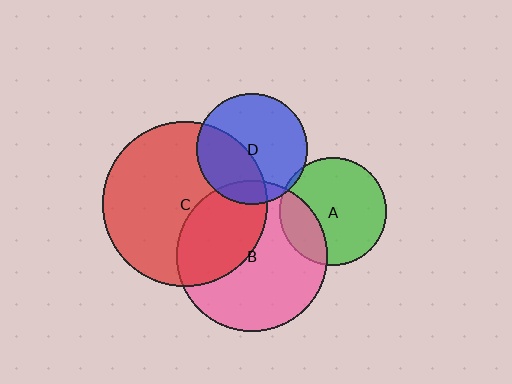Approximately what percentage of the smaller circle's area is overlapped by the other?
Approximately 40%.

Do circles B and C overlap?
Yes.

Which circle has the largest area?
Circle C (red).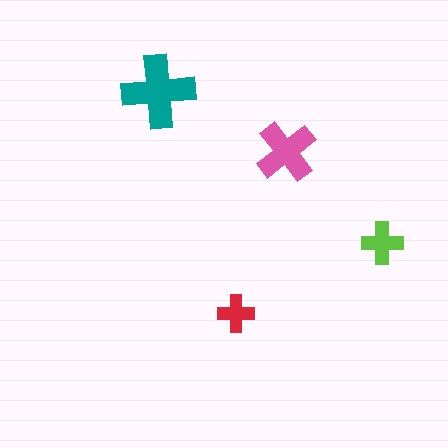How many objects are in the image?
There are 4 objects in the image.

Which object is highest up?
The teal cross is topmost.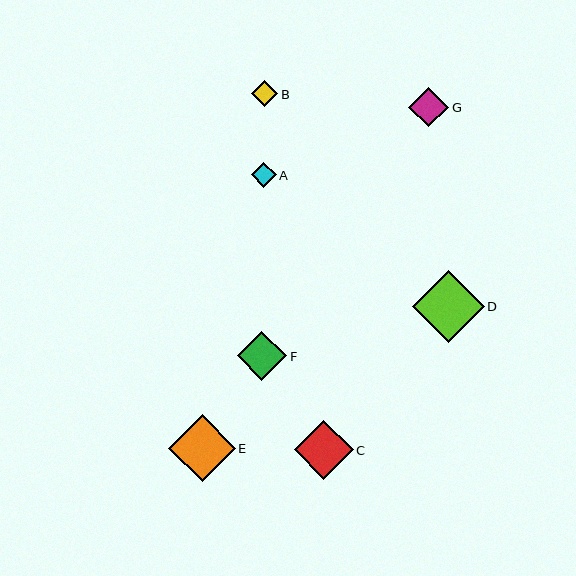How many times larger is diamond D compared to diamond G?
Diamond D is approximately 1.8 times the size of diamond G.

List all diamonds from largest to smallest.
From largest to smallest: D, E, C, F, G, B, A.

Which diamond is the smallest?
Diamond A is the smallest with a size of approximately 25 pixels.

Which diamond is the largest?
Diamond D is the largest with a size of approximately 72 pixels.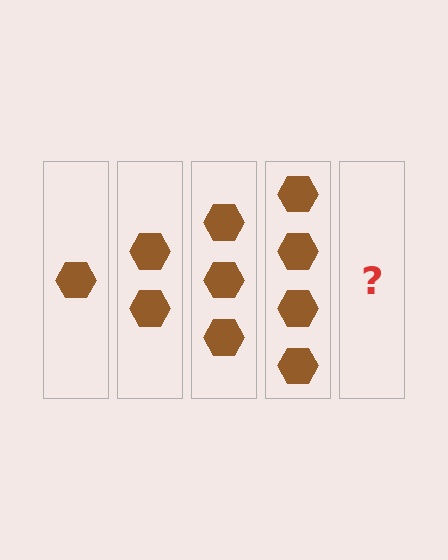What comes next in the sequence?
The next element should be 5 hexagons.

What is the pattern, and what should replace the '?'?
The pattern is that each step adds one more hexagon. The '?' should be 5 hexagons.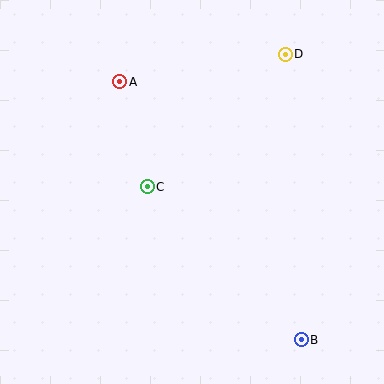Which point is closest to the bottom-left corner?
Point C is closest to the bottom-left corner.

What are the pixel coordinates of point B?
Point B is at (301, 340).